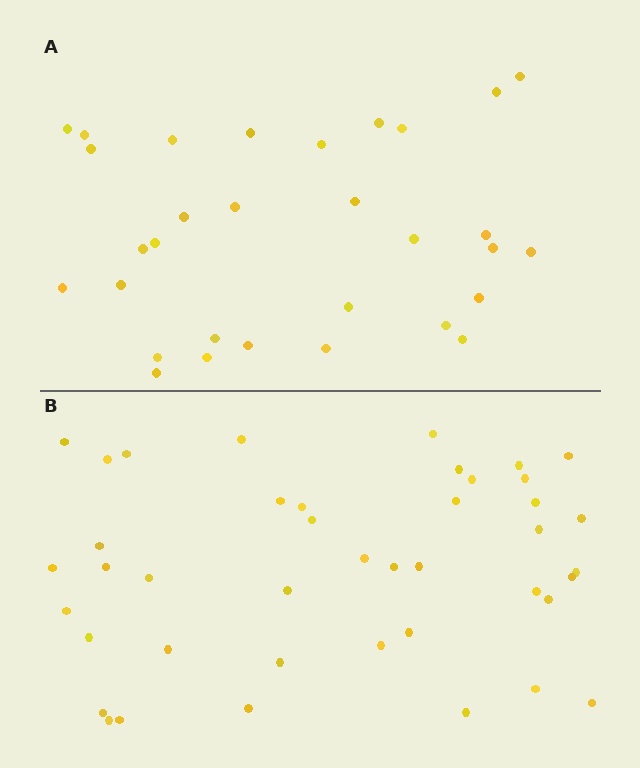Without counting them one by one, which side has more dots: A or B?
Region B (the bottom region) has more dots.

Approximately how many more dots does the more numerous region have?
Region B has roughly 12 or so more dots than region A.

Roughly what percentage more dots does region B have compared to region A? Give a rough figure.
About 35% more.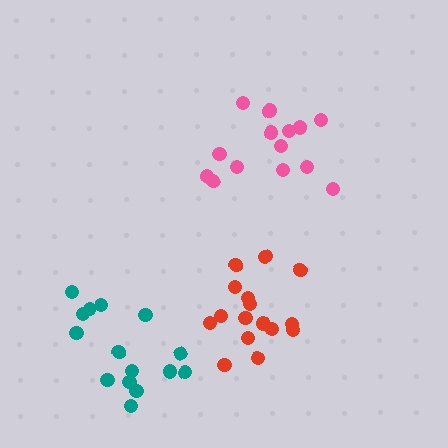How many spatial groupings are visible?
There are 3 spatial groupings.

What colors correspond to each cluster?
The clusters are colored: red, pink, teal.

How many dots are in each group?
Group 1: 16 dots, Group 2: 14 dots, Group 3: 15 dots (45 total).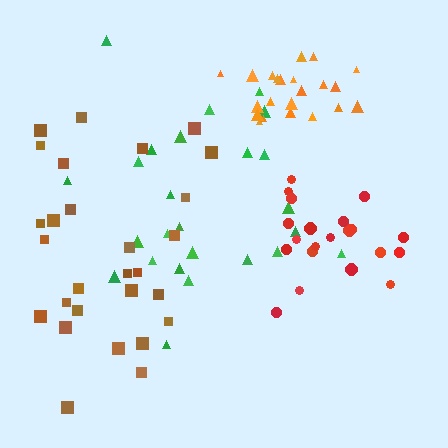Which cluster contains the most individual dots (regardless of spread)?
Brown (28).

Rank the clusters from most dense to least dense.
orange, red, brown, green.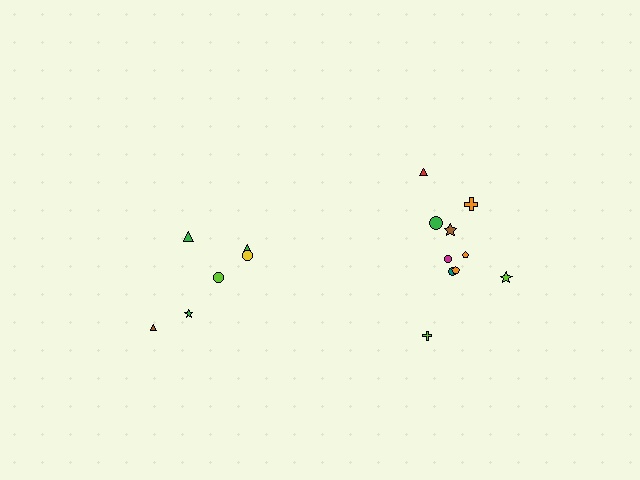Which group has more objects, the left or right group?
The right group.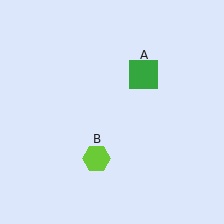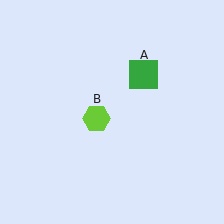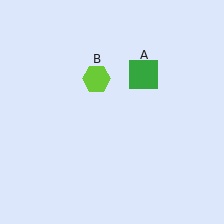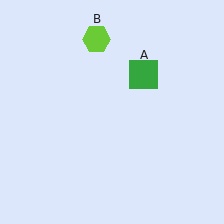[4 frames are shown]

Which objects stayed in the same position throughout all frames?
Green square (object A) remained stationary.